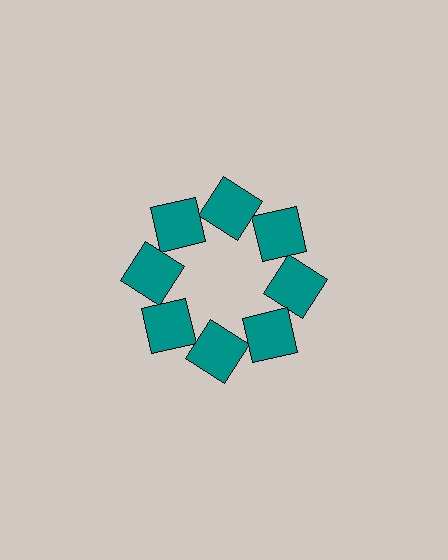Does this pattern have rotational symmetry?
Yes, this pattern has 8-fold rotational symmetry. It looks the same after rotating 45 degrees around the center.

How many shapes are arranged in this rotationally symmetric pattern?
There are 8 shapes, arranged in 8 groups of 1.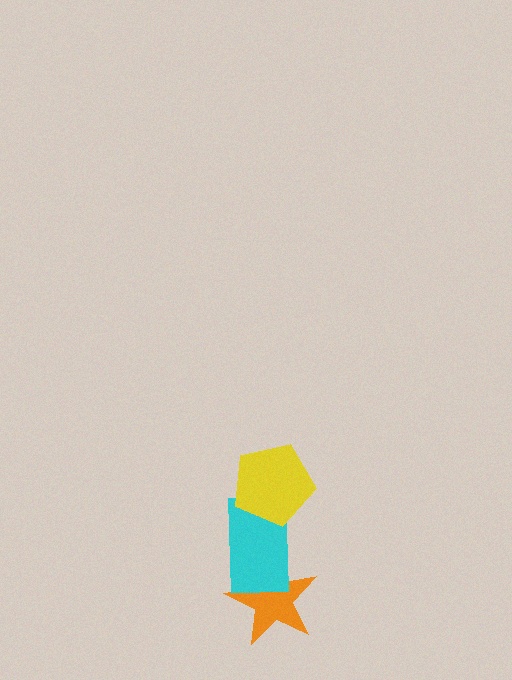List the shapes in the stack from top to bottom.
From top to bottom: the yellow pentagon, the cyan rectangle, the orange star.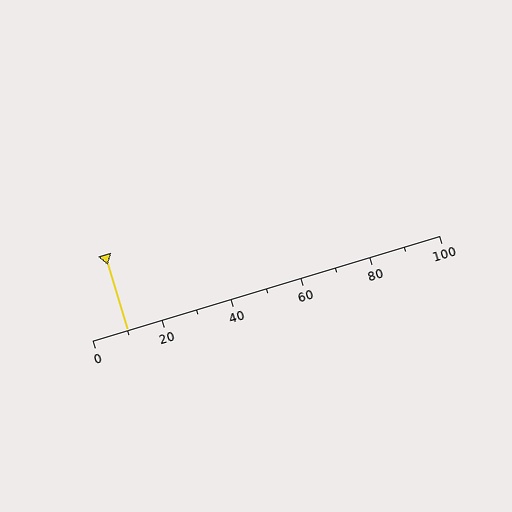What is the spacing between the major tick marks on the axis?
The major ticks are spaced 20 apart.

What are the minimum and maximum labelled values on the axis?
The axis runs from 0 to 100.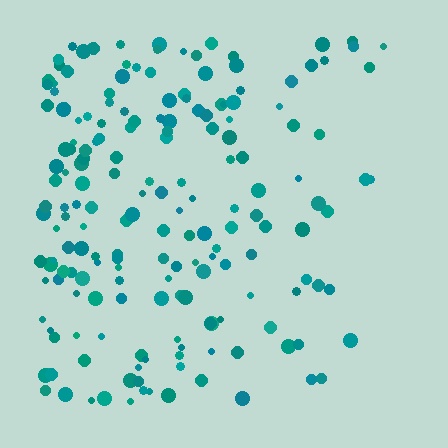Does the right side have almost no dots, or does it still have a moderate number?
Still a moderate number, just noticeably fewer than the left.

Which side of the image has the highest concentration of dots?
The left.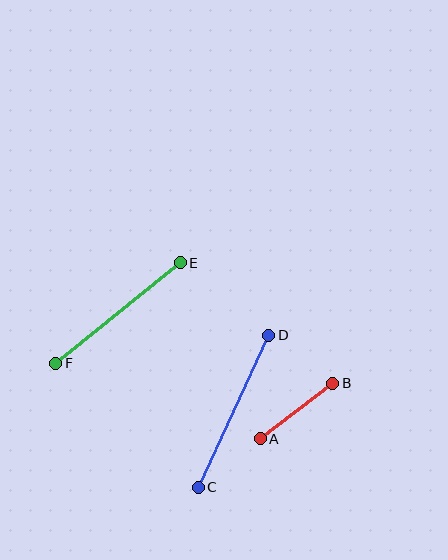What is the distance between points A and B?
The distance is approximately 92 pixels.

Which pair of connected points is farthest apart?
Points C and D are farthest apart.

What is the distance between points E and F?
The distance is approximately 160 pixels.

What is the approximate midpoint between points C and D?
The midpoint is at approximately (233, 411) pixels.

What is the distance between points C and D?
The distance is approximately 167 pixels.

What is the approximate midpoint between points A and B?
The midpoint is at approximately (297, 411) pixels.